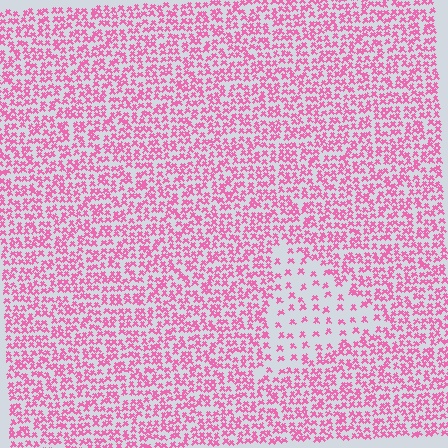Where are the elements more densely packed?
The elements are more densely packed outside the triangle boundary.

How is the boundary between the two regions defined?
The boundary is defined by a change in element density (approximately 2.6x ratio). All elements are the same color, size, and shape.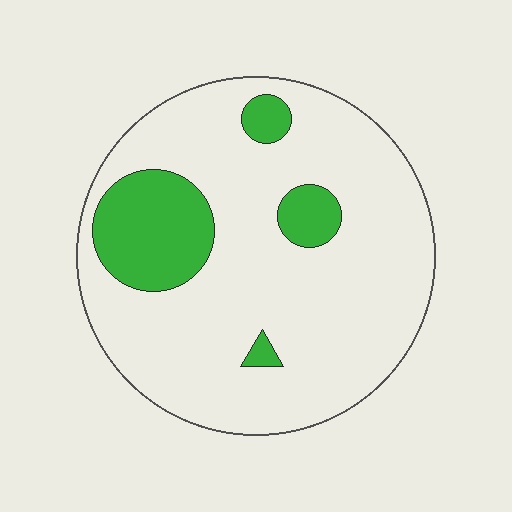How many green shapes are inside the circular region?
4.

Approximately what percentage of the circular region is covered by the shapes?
Approximately 20%.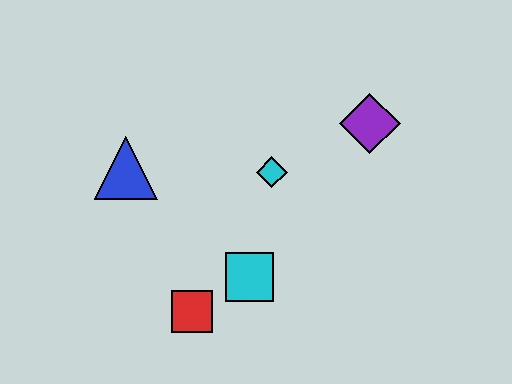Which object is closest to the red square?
The cyan square is closest to the red square.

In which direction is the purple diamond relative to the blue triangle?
The purple diamond is to the right of the blue triangle.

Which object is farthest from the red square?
The purple diamond is farthest from the red square.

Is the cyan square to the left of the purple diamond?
Yes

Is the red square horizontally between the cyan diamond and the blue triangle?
Yes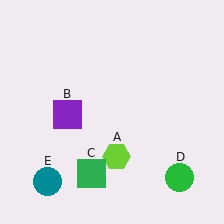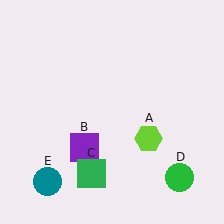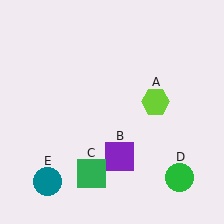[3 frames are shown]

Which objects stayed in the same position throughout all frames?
Green square (object C) and green circle (object D) and teal circle (object E) remained stationary.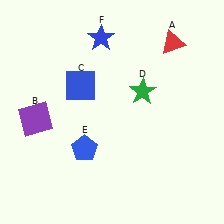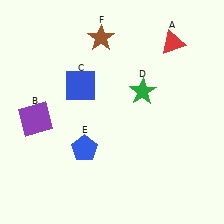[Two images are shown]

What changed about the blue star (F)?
In Image 1, F is blue. In Image 2, it changed to brown.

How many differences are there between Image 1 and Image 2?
There is 1 difference between the two images.